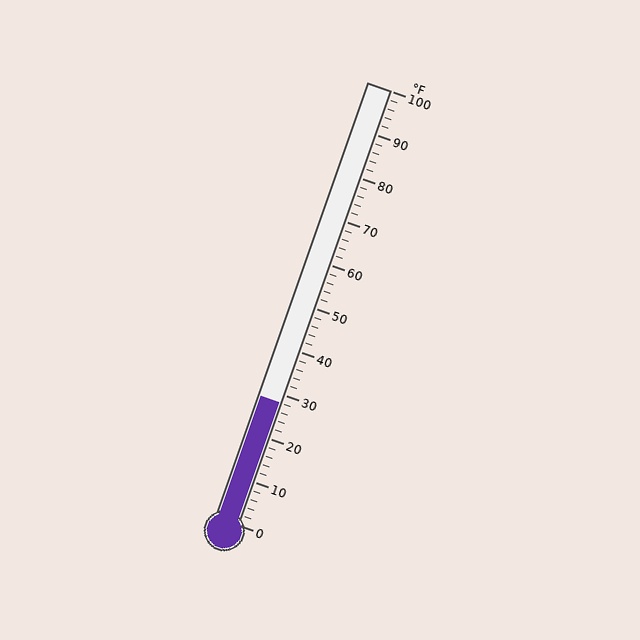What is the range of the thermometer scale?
The thermometer scale ranges from 0°F to 100°F.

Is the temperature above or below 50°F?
The temperature is below 50°F.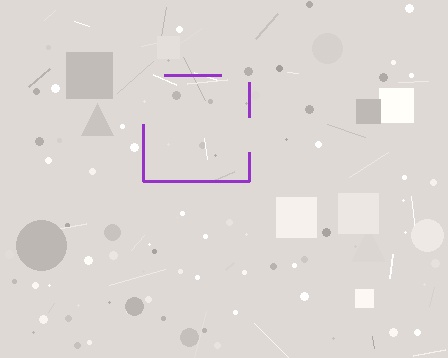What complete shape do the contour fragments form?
The contour fragments form a square.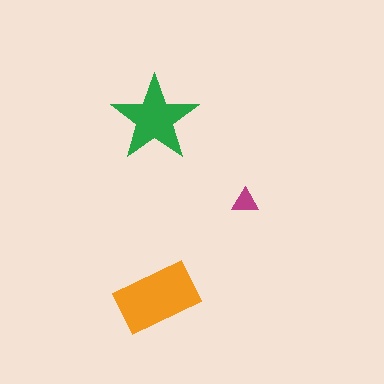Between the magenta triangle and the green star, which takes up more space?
The green star.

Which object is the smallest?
The magenta triangle.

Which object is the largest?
The orange rectangle.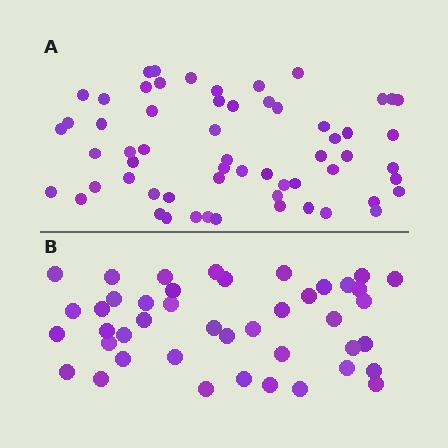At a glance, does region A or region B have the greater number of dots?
Region A (the top region) has more dots.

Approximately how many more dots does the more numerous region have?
Region A has approximately 15 more dots than region B.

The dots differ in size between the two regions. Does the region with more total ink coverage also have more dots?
No. Region B has more total ink coverage because its dots are larger, but region A actually contains more individual dots. Total area can be misleading — the number of items is what matters here.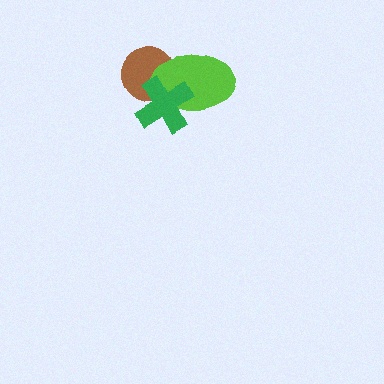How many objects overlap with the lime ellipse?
2 objects overlap with the lime ellipse.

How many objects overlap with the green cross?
2 objects overlap with the green cross.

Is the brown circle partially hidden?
Yes, it is partially covered by another shape.